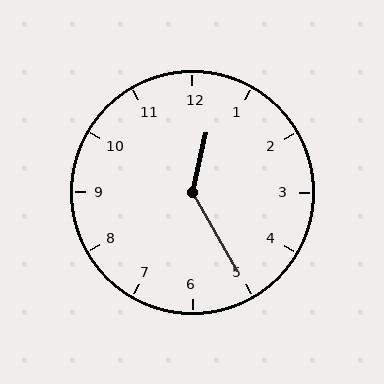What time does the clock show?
12:25.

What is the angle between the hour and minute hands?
Approximately 138 degrees.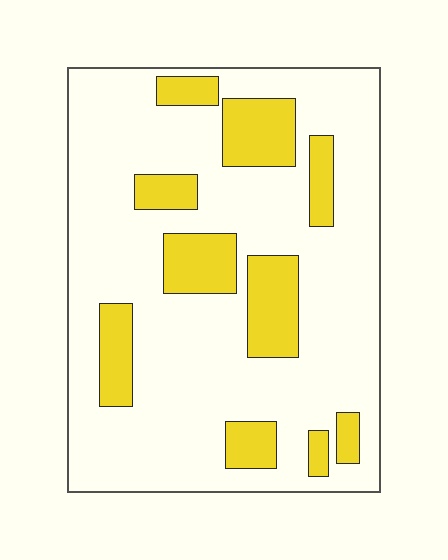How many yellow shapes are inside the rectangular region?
10.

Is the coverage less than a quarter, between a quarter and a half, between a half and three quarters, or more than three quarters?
Less than a quarter.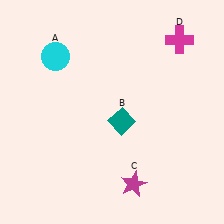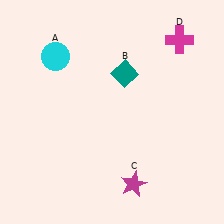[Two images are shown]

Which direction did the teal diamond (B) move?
The teal diamond (B) moved up.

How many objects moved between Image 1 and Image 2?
1 object moved between the two images.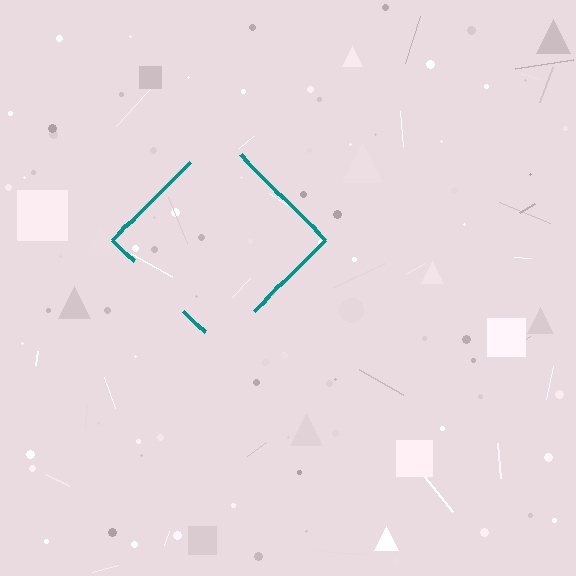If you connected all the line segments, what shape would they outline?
They would outline a diamond.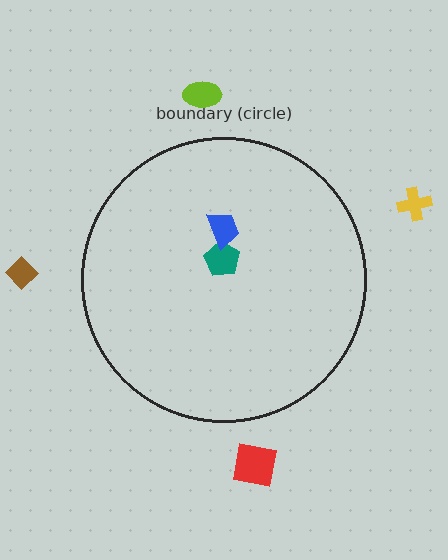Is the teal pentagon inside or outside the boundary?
Inside.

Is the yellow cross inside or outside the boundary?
Outside.